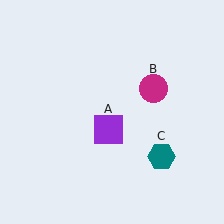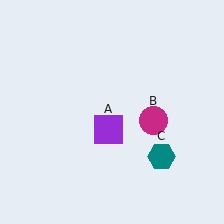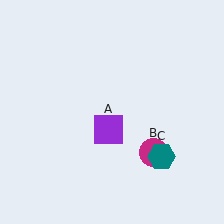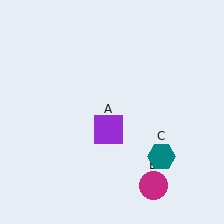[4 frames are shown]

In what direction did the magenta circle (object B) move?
The magenta circle (object B) moved down.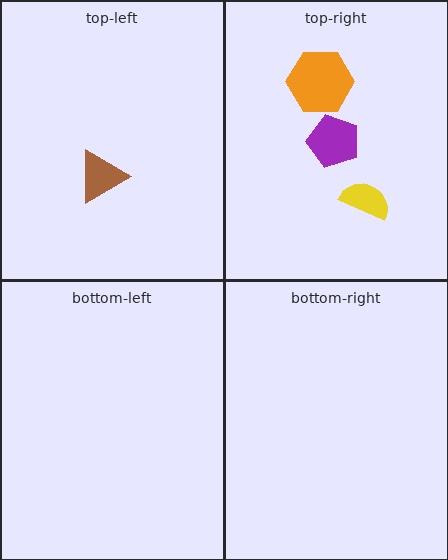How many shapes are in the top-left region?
1.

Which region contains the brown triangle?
The top-left region.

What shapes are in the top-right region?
The purple pentagon, the orange hexagon, the yellow semicircle.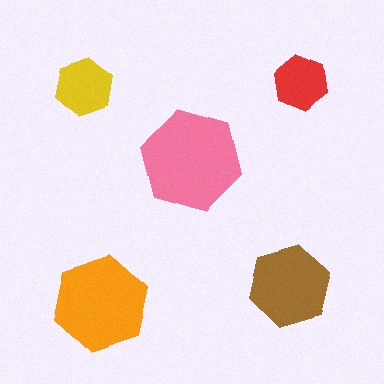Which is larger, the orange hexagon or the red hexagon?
The orange one.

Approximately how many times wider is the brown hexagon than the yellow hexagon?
About 1.5 times wider.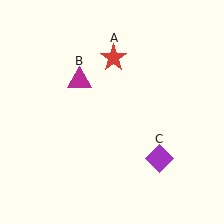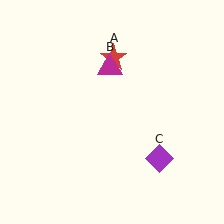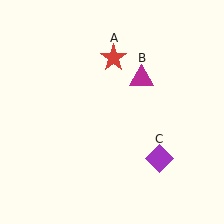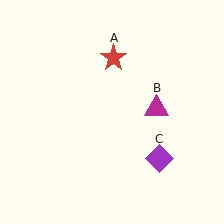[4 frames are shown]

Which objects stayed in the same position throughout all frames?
Red star (object A) and purple diamond (object C) remained stationary.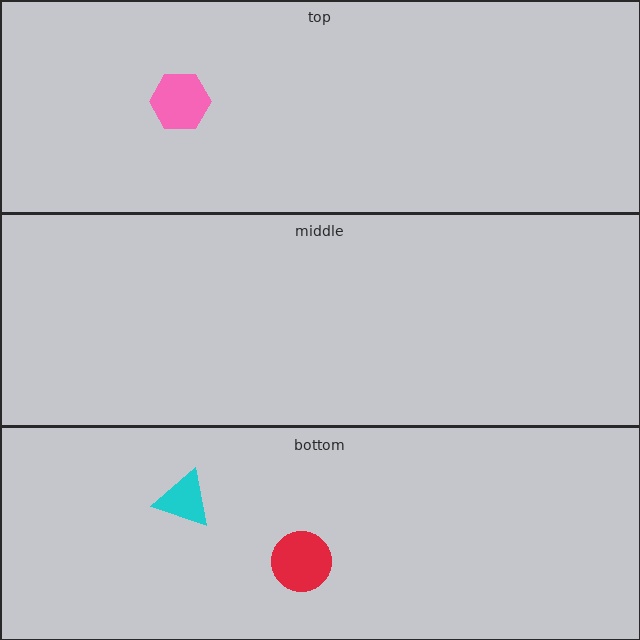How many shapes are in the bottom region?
2.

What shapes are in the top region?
The pink hexagon.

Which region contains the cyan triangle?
The bottom region.